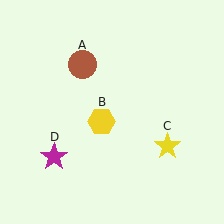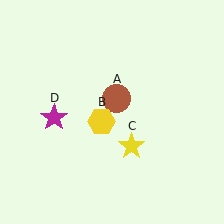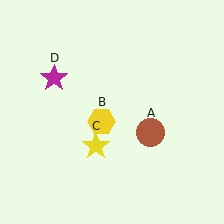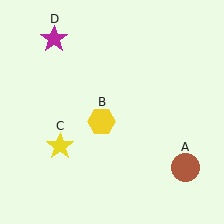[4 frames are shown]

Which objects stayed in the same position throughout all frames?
Yellow hexagon (object B) remained stationary.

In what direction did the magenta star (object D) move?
The magenta star (object D) moved up.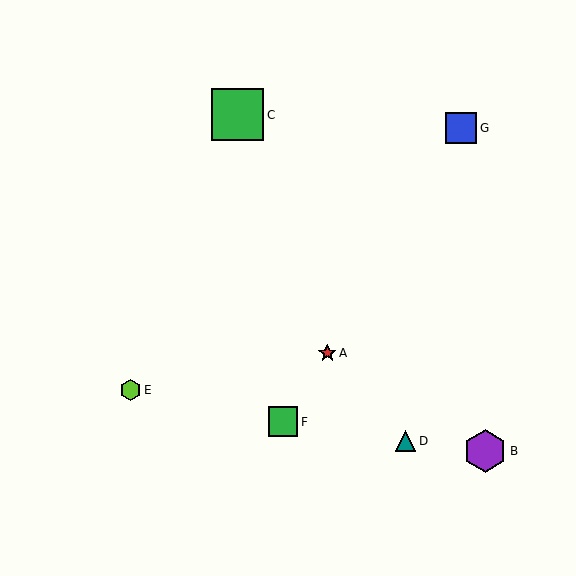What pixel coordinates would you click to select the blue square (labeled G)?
Click at (461, 128) to select the blue square G.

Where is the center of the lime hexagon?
The center of the lime hexagon is at (130, 390).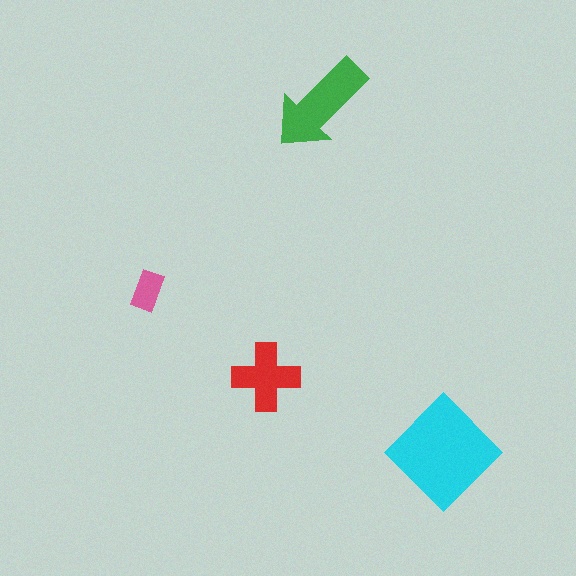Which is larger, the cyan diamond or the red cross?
The cyan diamond.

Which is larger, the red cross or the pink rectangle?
The red cross.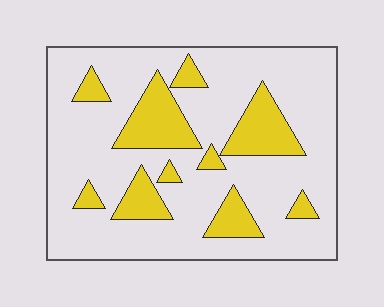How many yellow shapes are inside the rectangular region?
10.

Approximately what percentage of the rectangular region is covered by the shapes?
Approximately 20%.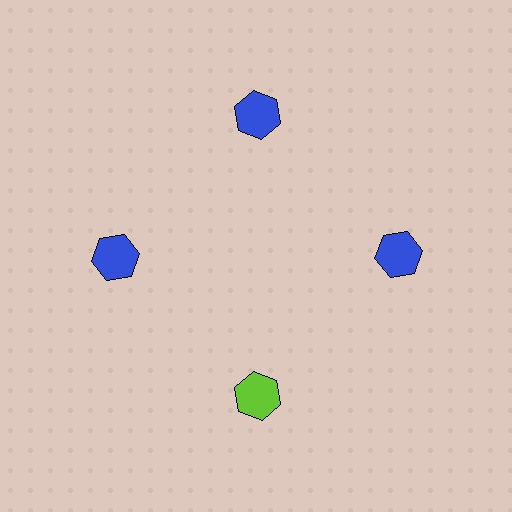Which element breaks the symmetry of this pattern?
The lime hexagon at roughly the 6 o'clock position breaks the symmetry. All other shapes are blue hexagons.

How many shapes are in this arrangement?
There are 4 shapes arranged in a ring pattern.